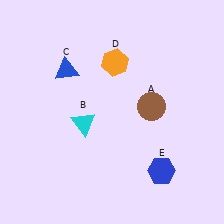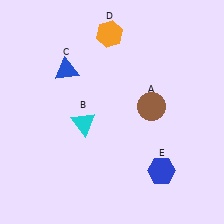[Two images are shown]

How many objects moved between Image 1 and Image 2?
1 object moved between the two images.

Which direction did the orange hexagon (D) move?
The orange hexagon (D) moved up.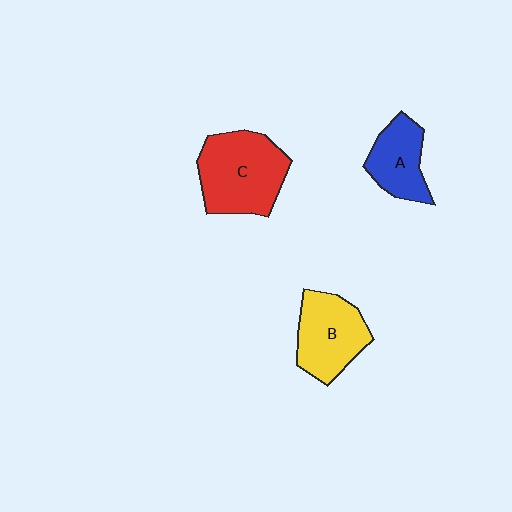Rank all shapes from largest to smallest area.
From largest to smallest: C (red), B (yellow), A (blue).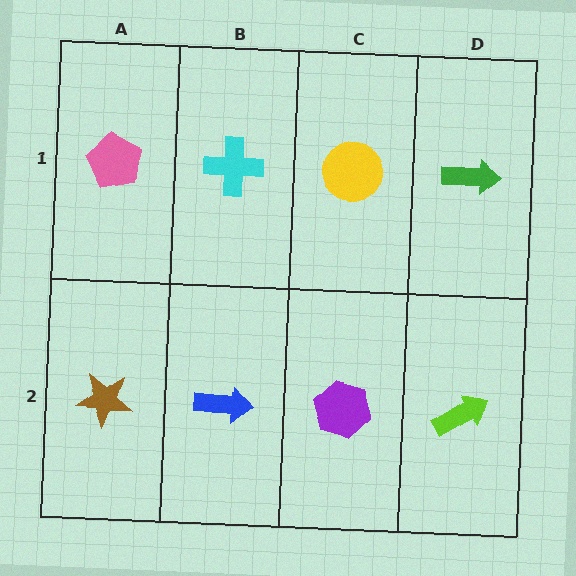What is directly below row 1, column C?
A purple hexagon.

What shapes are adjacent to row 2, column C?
A yellow circle (row 1, column C), a blue arrow (row 2, column B), a lime arrow (row 2, column D).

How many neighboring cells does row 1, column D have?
2.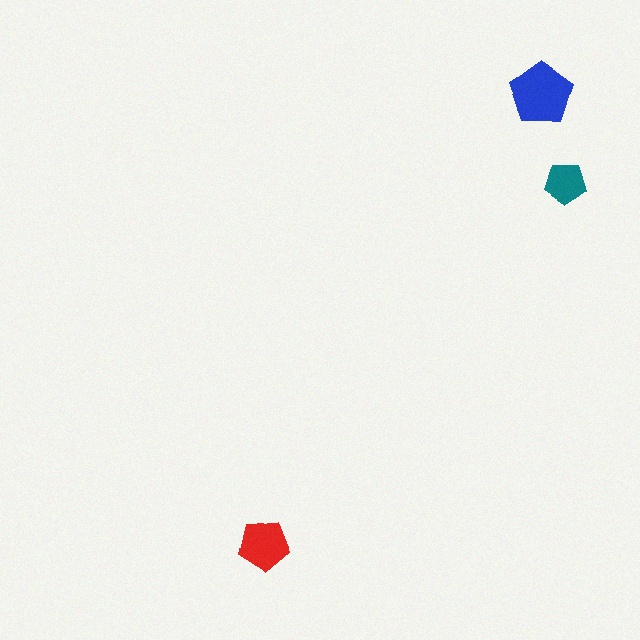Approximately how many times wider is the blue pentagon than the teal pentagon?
About 1.5 times wider.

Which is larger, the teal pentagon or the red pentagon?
The red one.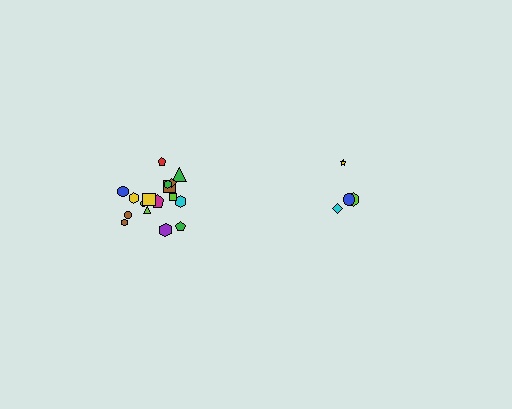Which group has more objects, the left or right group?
The left group.